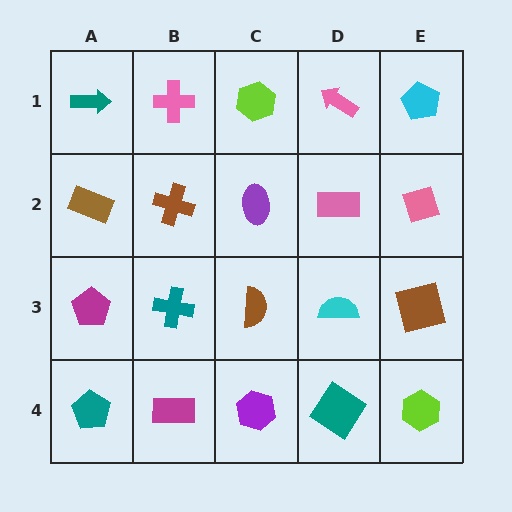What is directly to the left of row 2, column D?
A purple ellipse.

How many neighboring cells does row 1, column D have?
3.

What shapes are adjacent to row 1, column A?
A brown rectangle (row 2, column A), a pink cross (row 1, column B).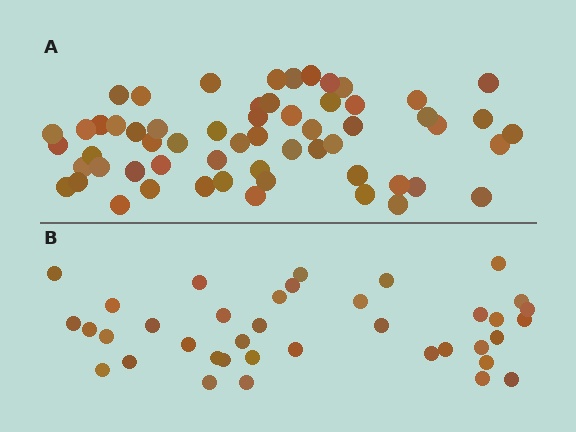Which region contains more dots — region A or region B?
Region A (the top region) has more dots.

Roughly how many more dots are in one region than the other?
Region A has approximately 20 more dots than region B.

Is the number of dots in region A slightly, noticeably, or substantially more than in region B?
Region A has substantially more. The ratio is roughly 1.6 to 1.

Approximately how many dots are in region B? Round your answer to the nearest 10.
About 40 dots. (The exact count is 38, which rounds to 40.)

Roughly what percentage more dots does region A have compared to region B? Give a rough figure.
About 55% more.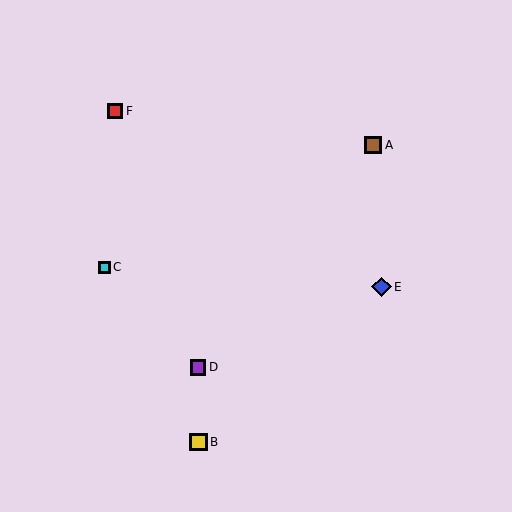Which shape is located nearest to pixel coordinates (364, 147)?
The brown square (labeled A) at (373, 145) is nearest to that location.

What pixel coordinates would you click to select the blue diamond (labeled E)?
Click at (382, 287) to select the blue diamond E.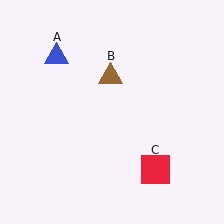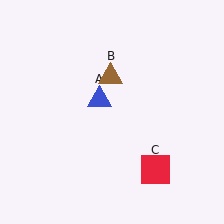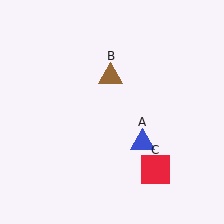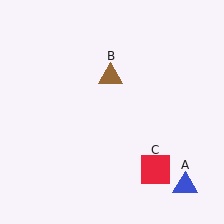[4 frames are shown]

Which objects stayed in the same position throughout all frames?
Brown triangle (object B) and red square (object C) remained stationary.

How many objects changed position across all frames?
1 object changed position: blue triangle (object A).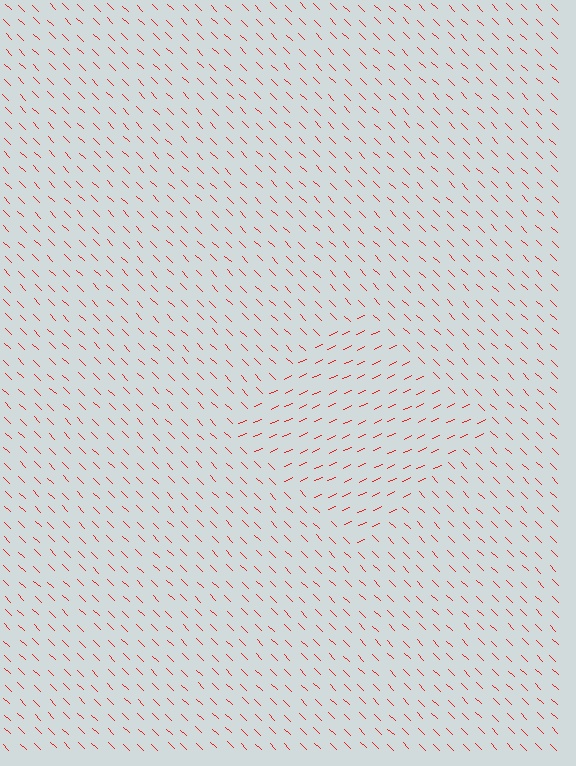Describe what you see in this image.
The image is filled with small red line segments. A diamond region in the image has lines oriented differently from the surrounding lines, creating a visible texture boundary.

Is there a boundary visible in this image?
Yes, there is a texture boundary formed by a change in line orientation.